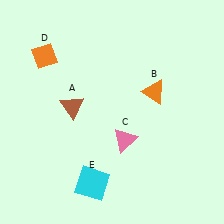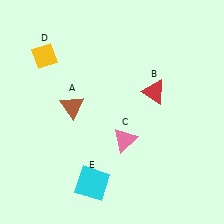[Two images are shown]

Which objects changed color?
B changed from orange to red. D changed from orange to yellow.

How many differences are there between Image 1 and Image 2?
There are 2 differences between the two images.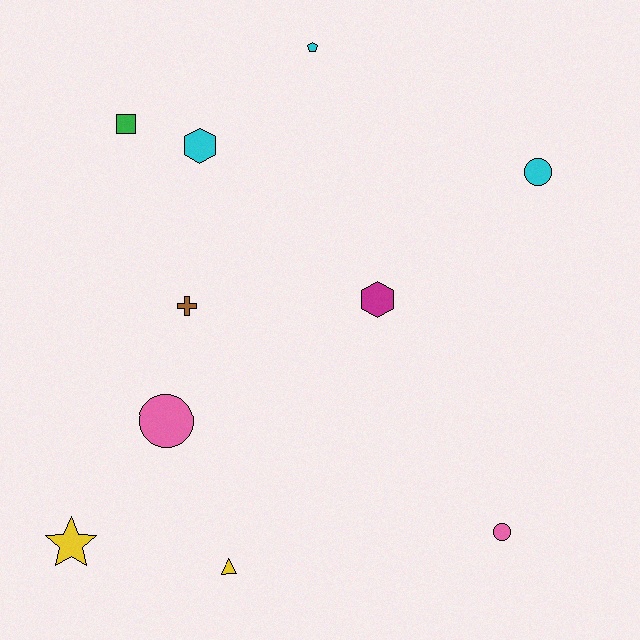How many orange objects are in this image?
There are no orange objects.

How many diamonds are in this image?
There are no diamonds.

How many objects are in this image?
There are 10 objects.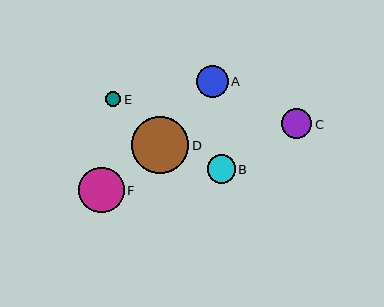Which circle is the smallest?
Circle E is the smallest with a size of approximately 15 pixels.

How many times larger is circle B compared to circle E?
Circle B is approximately 1.9 times the size of circle E.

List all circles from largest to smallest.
From largest to smallest: D, F, A, C, B, E.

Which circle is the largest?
Circle D is the largest with a size of approximately 57 pixels.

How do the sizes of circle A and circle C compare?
Circle A and circle C are approximately the same size.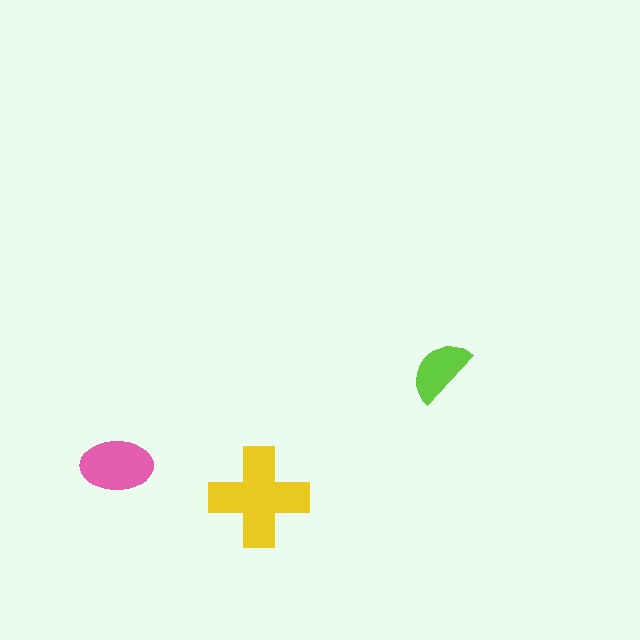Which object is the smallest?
The lime semicircle.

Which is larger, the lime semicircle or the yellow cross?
The yellow cross.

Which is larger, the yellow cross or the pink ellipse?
The yellow cross.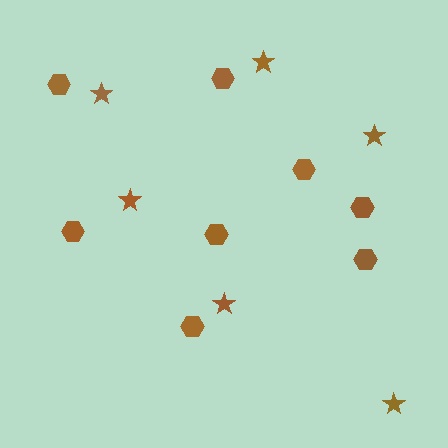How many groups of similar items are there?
There are 2 groups: one group of stars (6) and one group of hexagons (8).